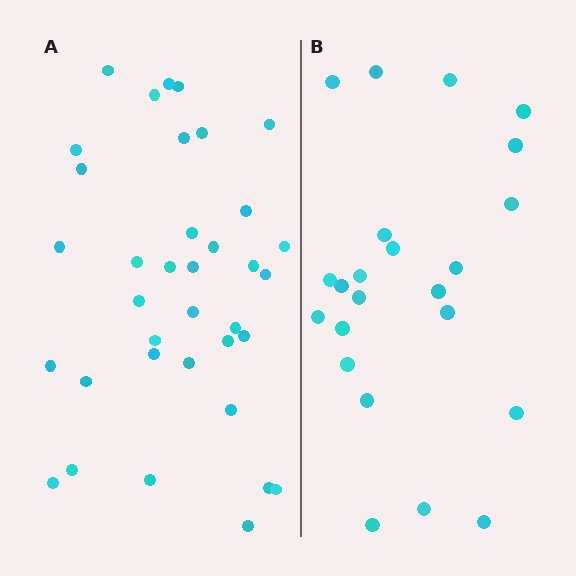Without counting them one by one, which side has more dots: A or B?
Region A (the left region) has more dots.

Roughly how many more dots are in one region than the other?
Region A has approximately 15 more dots than region B.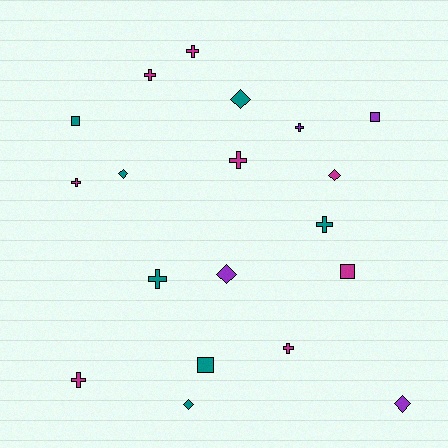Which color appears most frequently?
Magenta, with 8 objects.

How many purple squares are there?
There is 1 purple square.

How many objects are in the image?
There are 19 objects.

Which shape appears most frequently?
Cross, with 9 objects.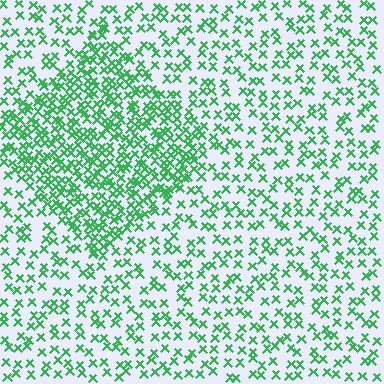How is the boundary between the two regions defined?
The boundary is defined by a change in element density (approximately 2.2x ratio). All elements are the same color, size, and shape.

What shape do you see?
I see a diamond.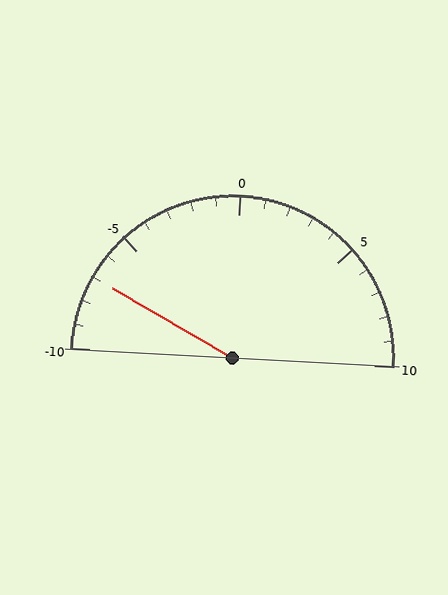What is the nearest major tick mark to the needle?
The nearest major tick mark is -5.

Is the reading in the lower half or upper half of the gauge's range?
The reading is in the lower half of the range (-10 to 10).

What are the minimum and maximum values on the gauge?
The gauge ranges from -10 to 10.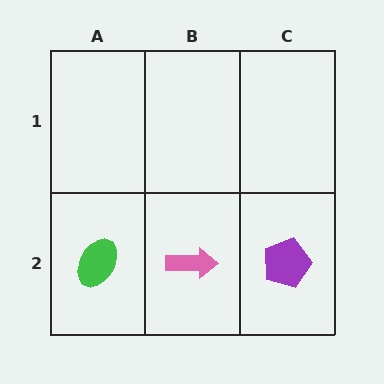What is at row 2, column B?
A pink arrow.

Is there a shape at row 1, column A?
No, that cell is empty.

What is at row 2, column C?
A purple pentagon.